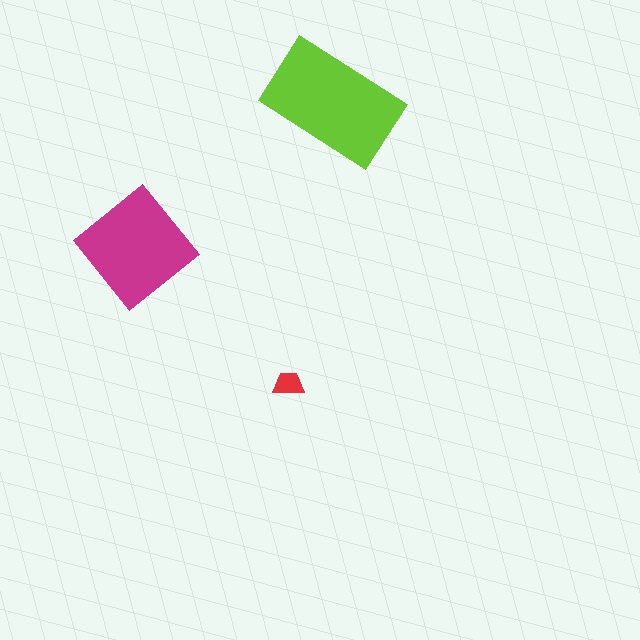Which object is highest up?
The lime rectangle is topmost.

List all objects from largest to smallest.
The lime rectangle, the magenta diamond, the red trapezoid.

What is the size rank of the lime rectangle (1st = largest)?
1st.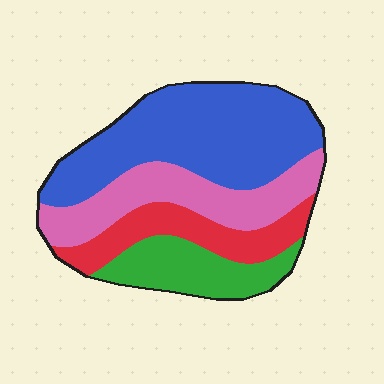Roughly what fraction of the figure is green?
Green covers 17% of the figure.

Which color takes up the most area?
Blue, at roughly 40%.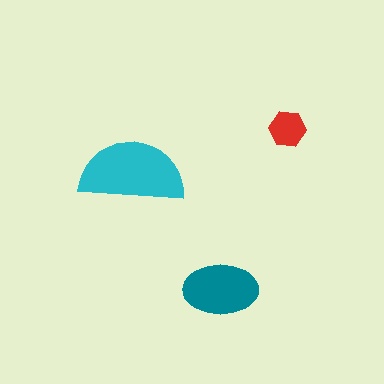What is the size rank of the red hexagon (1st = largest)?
3rd.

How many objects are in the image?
There are 3 objects in the image.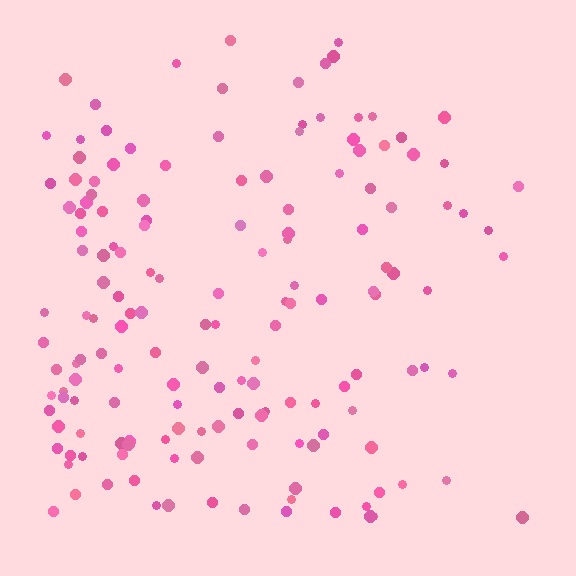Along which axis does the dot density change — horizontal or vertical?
Horizontal.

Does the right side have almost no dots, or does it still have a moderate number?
Still a moderate number, just noticeably fewer than the left.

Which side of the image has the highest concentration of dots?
The left.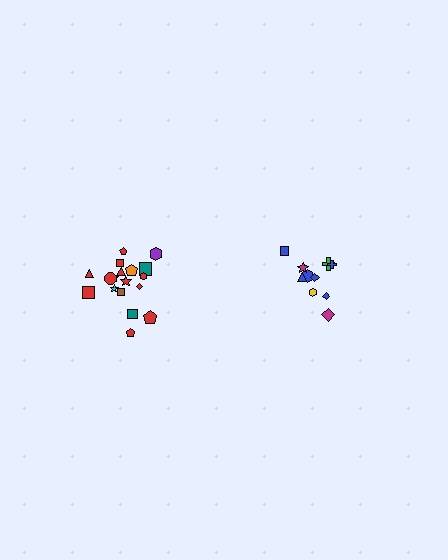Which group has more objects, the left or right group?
The left group.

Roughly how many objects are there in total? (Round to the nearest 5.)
Roughly 30 objects in total.